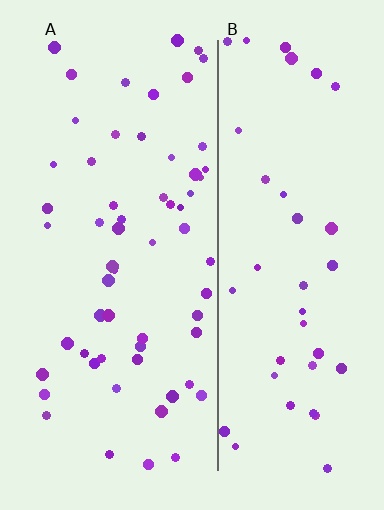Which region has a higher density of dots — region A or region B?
A (the left).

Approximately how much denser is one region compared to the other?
Approximately 1.4× — region A over region B.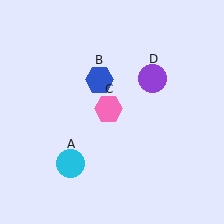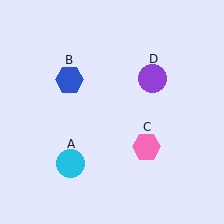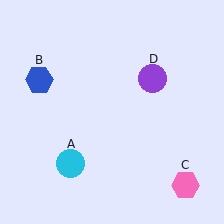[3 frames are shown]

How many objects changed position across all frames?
2 objects changed position: blue hexagon (object B), pink hexagon (object C).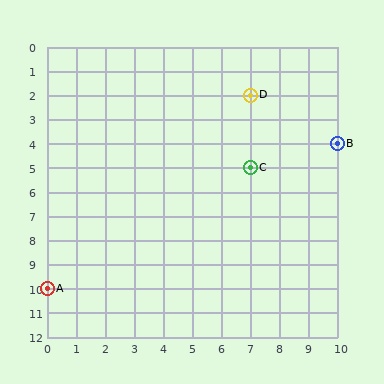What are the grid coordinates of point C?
Point C is at grid coordinates (7, 5).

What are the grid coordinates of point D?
Point D is at grid coordinates (7, 2).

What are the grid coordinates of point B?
Point B is at grid coordinates (10, 4).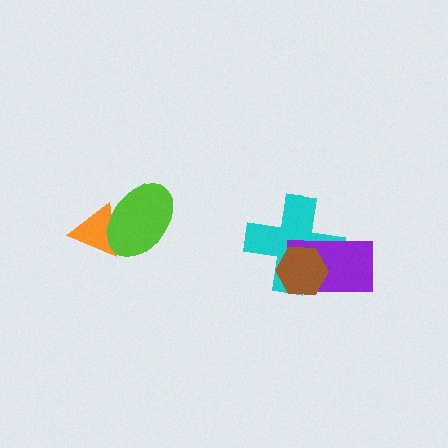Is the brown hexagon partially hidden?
No, no other shape covers it.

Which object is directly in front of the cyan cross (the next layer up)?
The purple rectangle is directly in front of the cyan cross.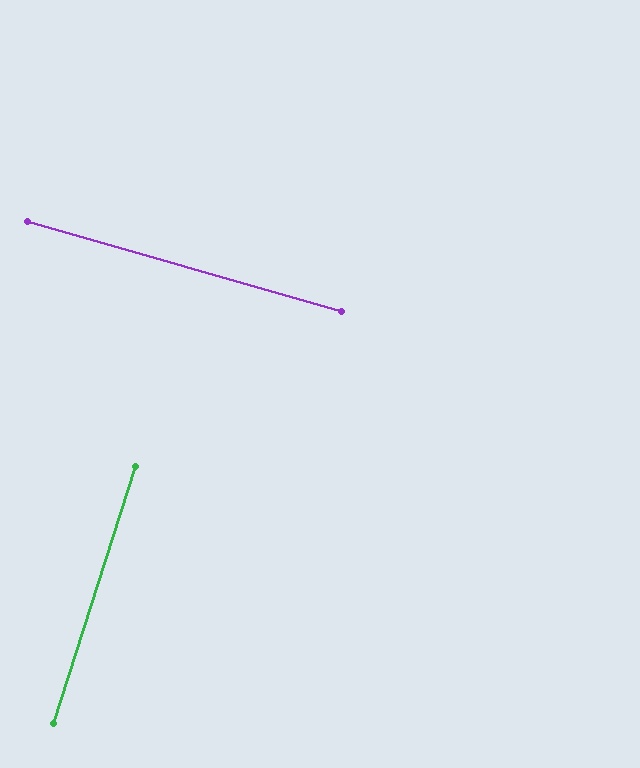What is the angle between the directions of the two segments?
Approximately 88 degrees.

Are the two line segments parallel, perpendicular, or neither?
Perpendicular — they meet at approximately 88°.